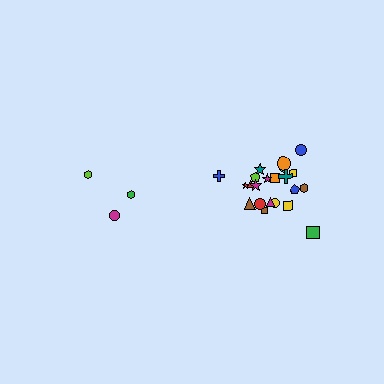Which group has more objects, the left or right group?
The right group.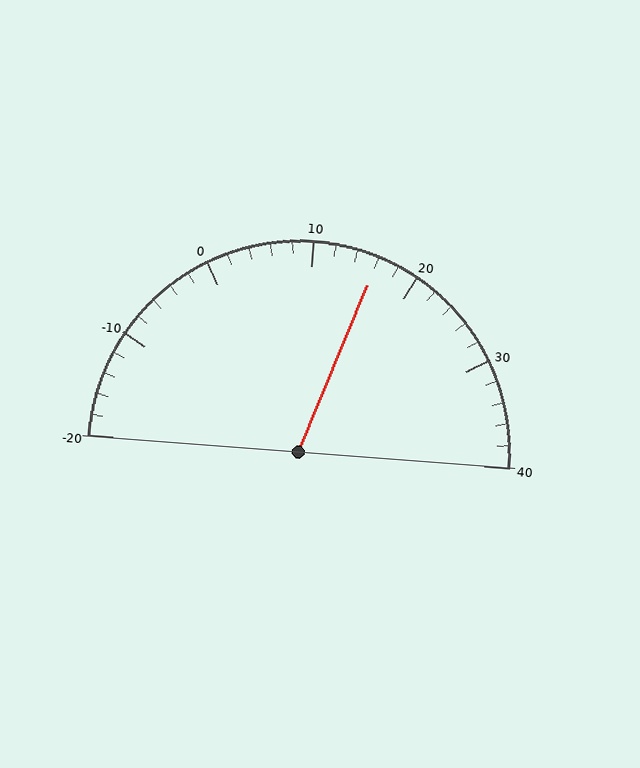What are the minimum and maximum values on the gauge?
The gauge ranges from -20 to 40.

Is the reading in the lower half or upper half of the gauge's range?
The reading is in the upper half of the range (-20 to 40).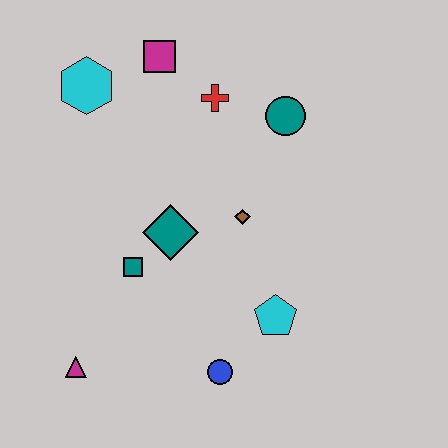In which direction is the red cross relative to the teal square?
The red cross is above the teal square.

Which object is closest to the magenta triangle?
The teal square is closest to the magenta triangle.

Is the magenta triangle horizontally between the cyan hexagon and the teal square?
No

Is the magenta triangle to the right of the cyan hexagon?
No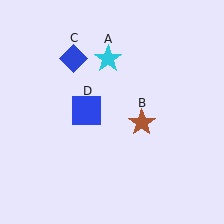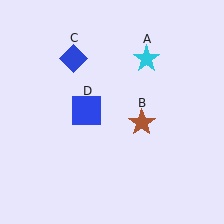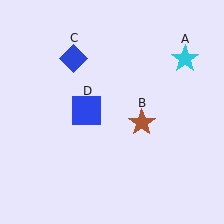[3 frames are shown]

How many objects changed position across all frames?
1 object changed position: cyan star (object A).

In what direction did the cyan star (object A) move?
The cyan star (object A) moved right.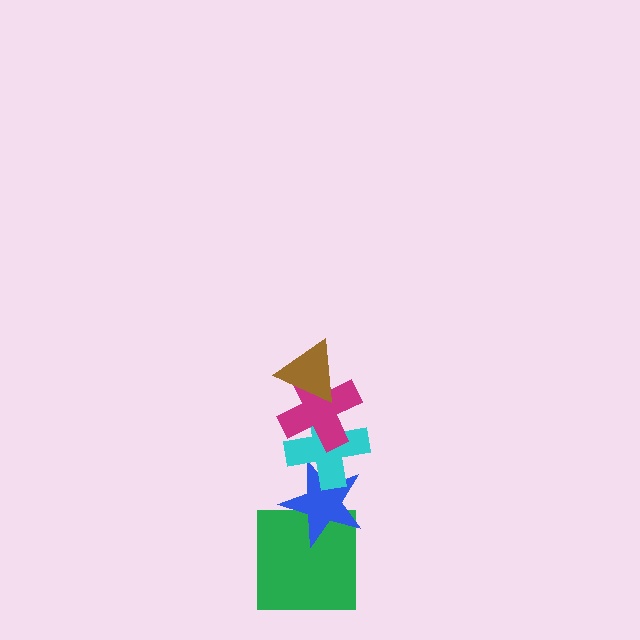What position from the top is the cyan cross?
The cyan cross is 3rd from the top.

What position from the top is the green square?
The green square is 5th from the top.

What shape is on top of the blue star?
The cyan cross is on top of the blue star.